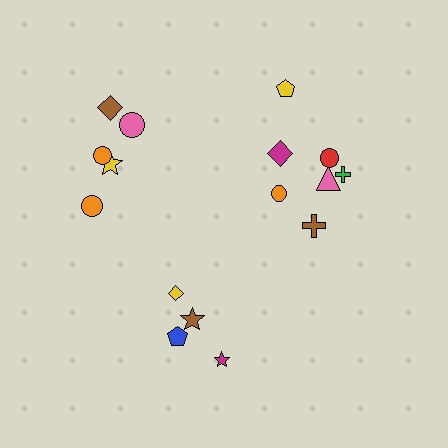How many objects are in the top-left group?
There are 5 objects.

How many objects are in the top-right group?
There are 7 objects.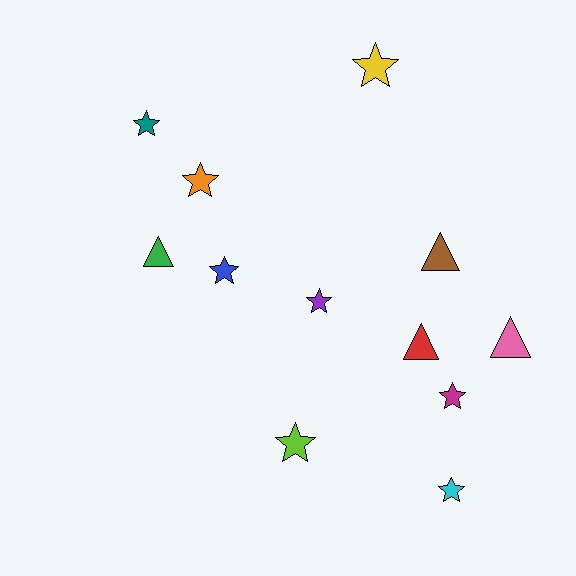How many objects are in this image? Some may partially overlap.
There are 12 objects.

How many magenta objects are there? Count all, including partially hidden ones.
There is 1 magenta object.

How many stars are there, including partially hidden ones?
There are 8 stars.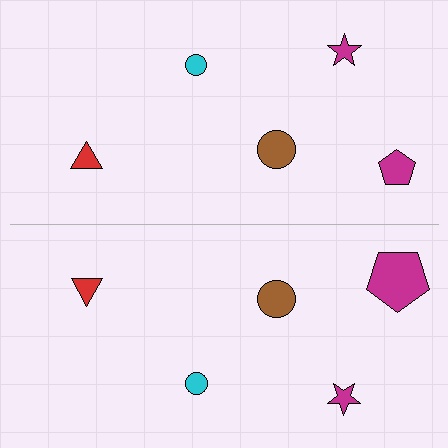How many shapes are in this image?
There are 10 shapes in this image.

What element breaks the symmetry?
The magenta pentagon on the bottom side has a different size than its mirror counterpart.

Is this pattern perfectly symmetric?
No, the pattern is not perfectly symmetric. The magenta pentagon on the bottom side has a different size than its mirror counterpart.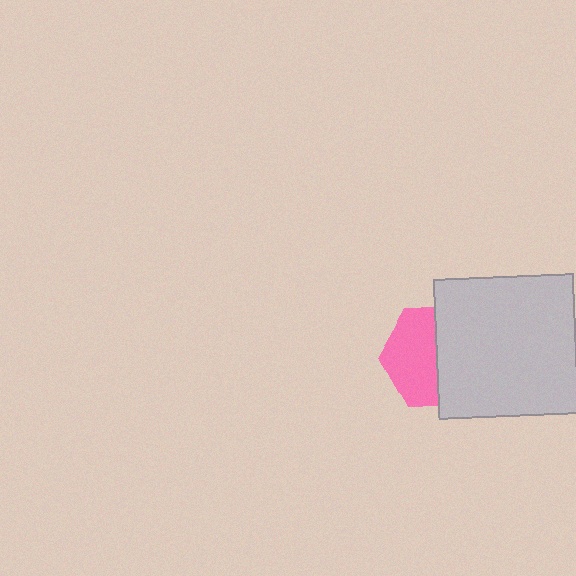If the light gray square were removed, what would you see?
You would see the complete pink hexagon.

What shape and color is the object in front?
The object in front is a light gray square.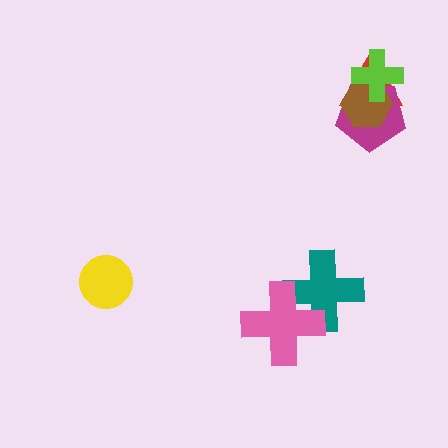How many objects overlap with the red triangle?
3 objects overlap with the red triangle.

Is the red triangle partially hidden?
Yes, it is partially covered by another shape.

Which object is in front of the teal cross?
The pink cross is in front of the teal cross.